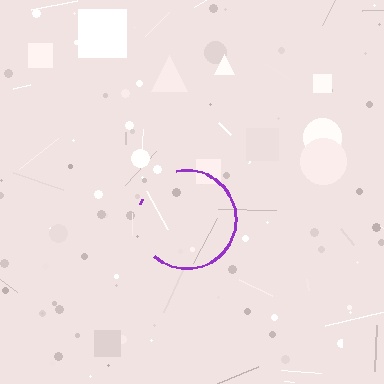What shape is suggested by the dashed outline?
The dashed outline suggests a circle.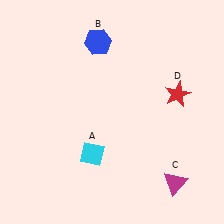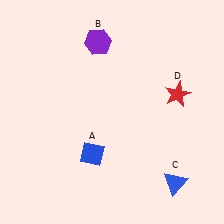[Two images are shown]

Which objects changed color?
A changed from cyan to blue. B changed from blue to purple. C changed from magenta to blue.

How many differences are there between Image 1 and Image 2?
There are 3 differences between the two images.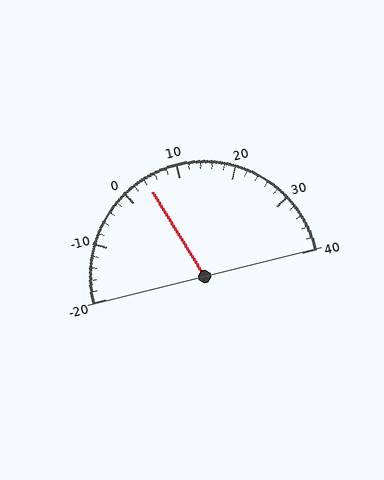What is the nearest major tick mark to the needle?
The nearest major tick mark is 0.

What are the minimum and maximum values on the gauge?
The gauge ranges from -20 to 40.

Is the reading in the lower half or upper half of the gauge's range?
The reading is in the lower half of the range (-20 to 40).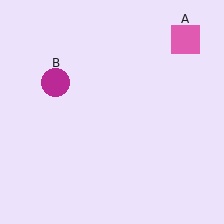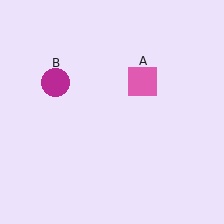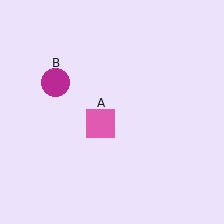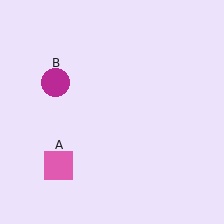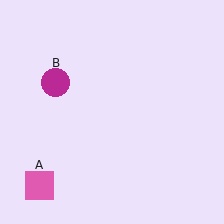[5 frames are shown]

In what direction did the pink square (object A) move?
The pink square (object A) moved down and to the left.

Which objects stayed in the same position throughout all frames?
Magenta circle (object B) remained stationary.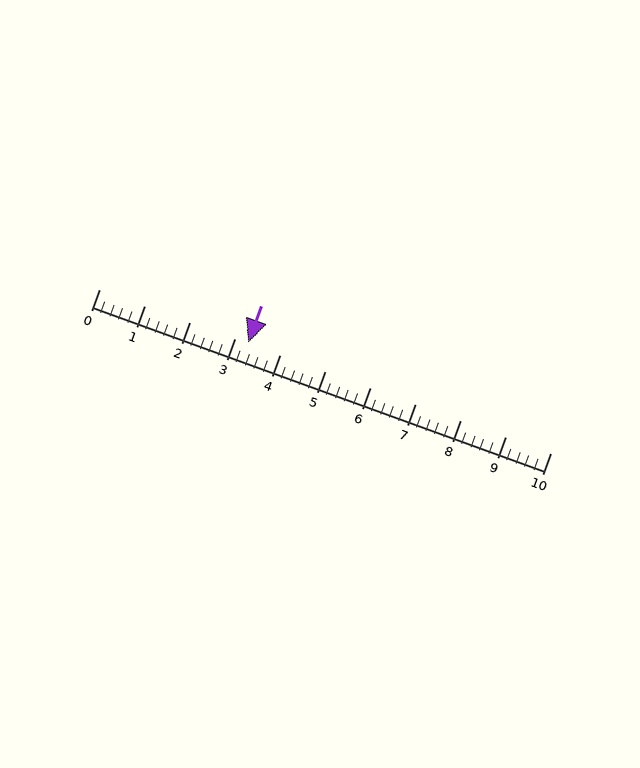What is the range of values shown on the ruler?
The ruler shows values from 0 to 10.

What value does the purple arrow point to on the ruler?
The purple arrow points to approximately 3.3.